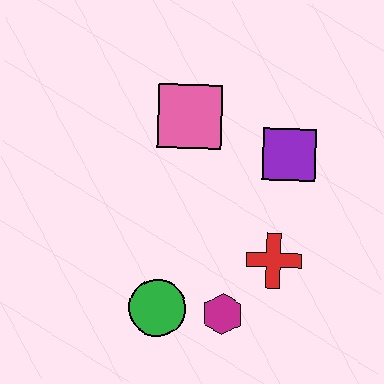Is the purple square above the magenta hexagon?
Yes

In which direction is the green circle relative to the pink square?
The green circle is below the pink square.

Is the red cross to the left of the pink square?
No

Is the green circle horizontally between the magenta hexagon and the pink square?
No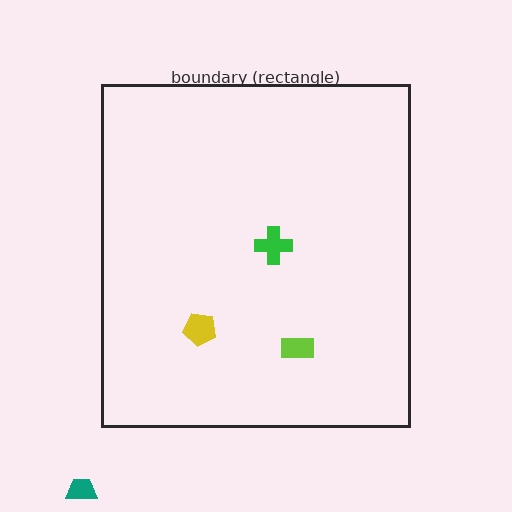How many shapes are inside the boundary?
3 inside, 1 outside.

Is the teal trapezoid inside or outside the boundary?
Outside.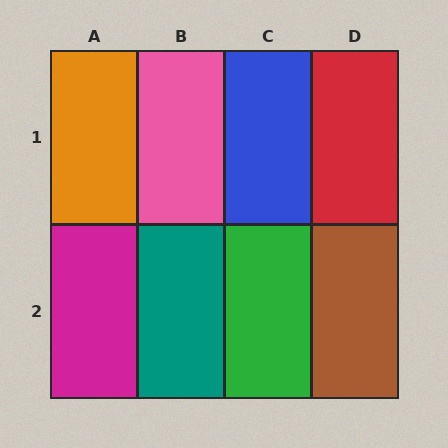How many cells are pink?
1 cell is pink.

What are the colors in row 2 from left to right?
Magenta, teal, green, brown.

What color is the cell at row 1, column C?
Blue.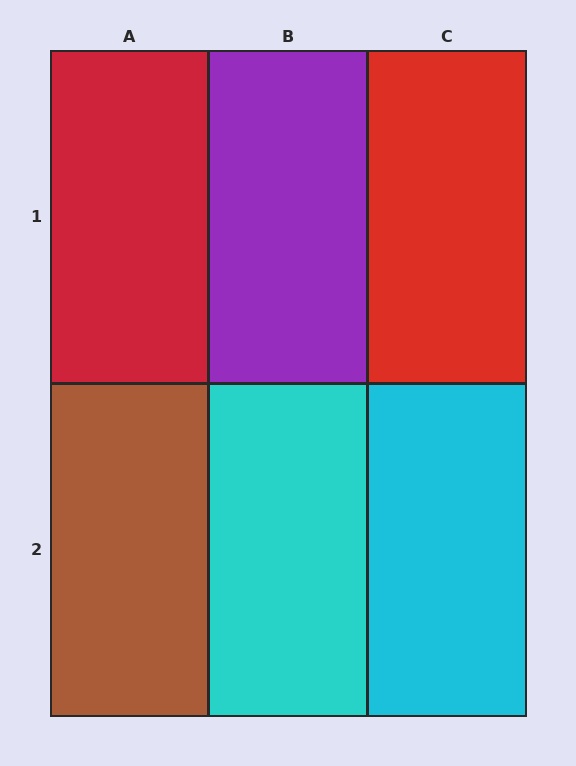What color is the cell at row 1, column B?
Purple.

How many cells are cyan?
2 cells are cyan.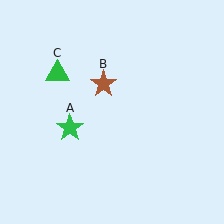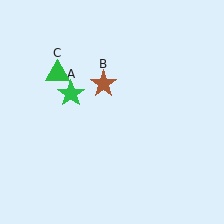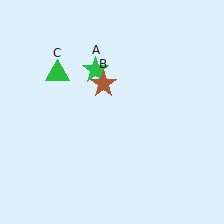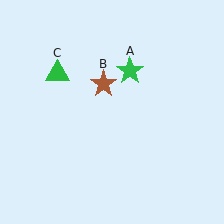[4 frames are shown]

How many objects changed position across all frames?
1 object changed position: green star (object A).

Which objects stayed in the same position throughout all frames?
Brown star (object B) and green triangle (object C) remained stationary.